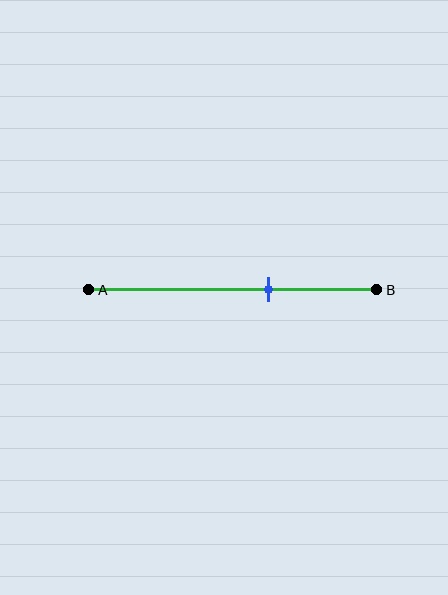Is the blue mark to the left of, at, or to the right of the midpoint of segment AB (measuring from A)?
The blue mark is to the right of the midpoint of segment AB.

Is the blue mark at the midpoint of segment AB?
No, the mark is at about 60% from A, not at the 50% midpoint.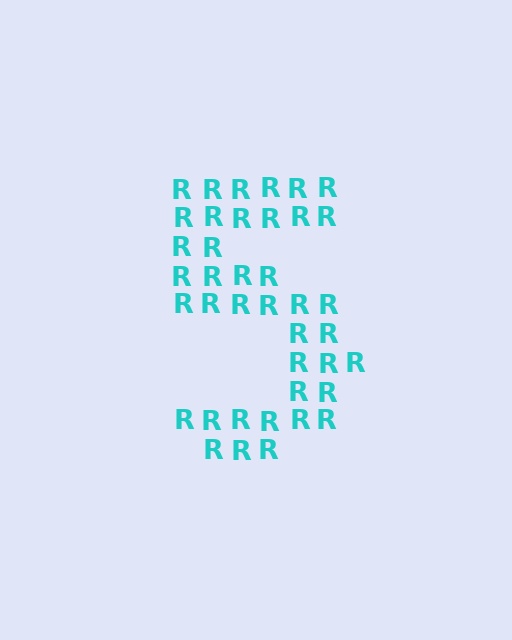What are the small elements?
The small elements are letter R's.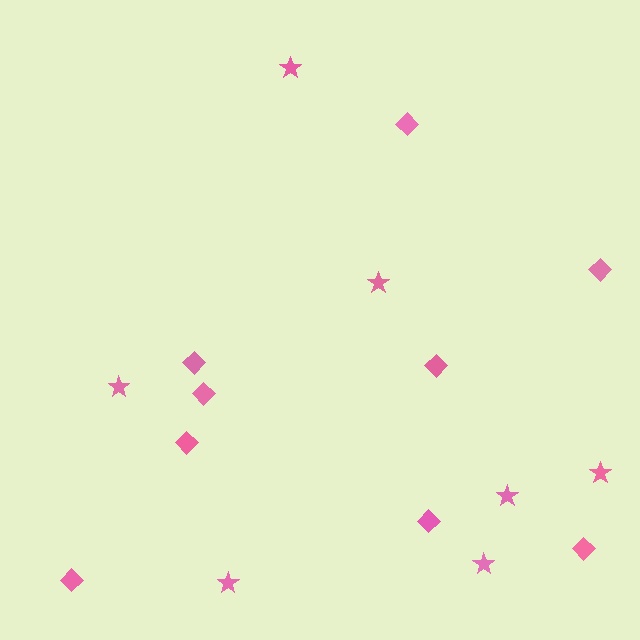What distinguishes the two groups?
There are 2 groups: one group of stars (7) and one group of diamonds (9).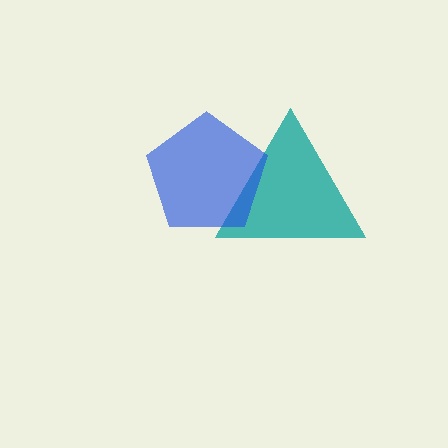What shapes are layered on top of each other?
The layered shapes are: a teal triangle, a blue pentagon.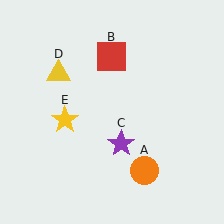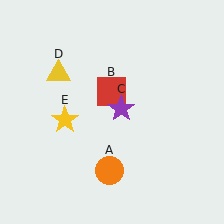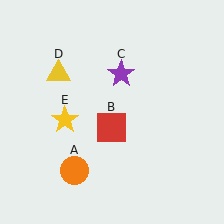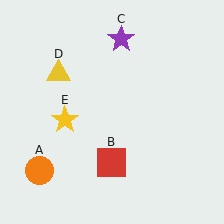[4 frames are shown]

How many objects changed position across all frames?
3 objects changed position: orange circle (object A), red square (object B), purple star (object C).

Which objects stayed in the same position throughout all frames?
Yellow triangle (object D) and yellow star (object E) remained stationary.